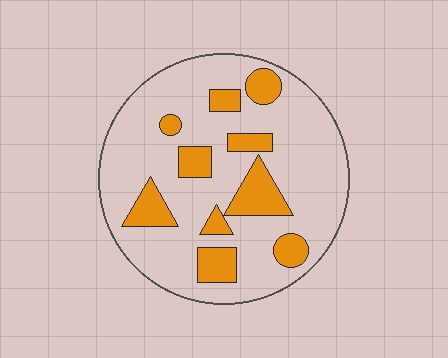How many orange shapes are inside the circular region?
10.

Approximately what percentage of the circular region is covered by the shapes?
Approximately 20%.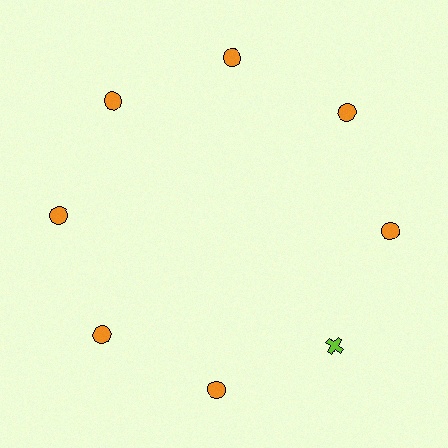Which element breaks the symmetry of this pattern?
The lime cross at roughly the 4 o'clock position breaks the symmetry. All other shapes are orange circles.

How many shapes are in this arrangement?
There are 8 shapes arranged in a ring pattern.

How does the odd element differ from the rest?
It differs in both color (lime instead of orange) and shape (cross instead of circle).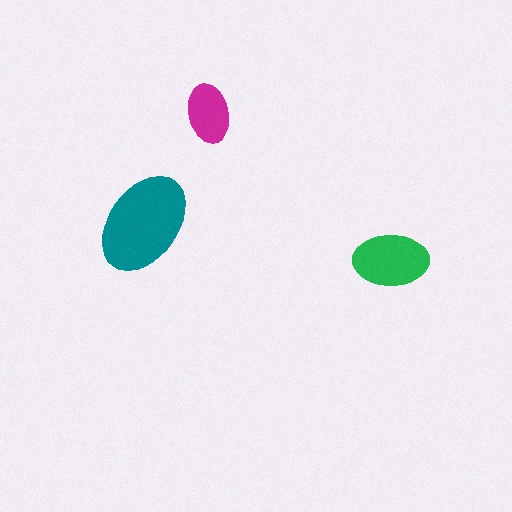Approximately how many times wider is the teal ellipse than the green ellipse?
About 1.5 times wider.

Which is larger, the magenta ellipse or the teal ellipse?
The teal one.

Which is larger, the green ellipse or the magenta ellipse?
The green one.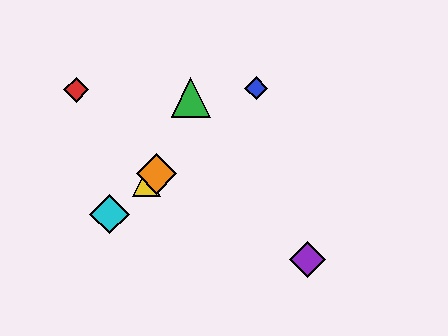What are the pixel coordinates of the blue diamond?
The blue diamond is at (256, 88).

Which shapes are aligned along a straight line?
The blue diamond, the yellow triangle, the orange diamond, the cyan diamond are aligned along a straight line.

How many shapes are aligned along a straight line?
4 shapes (the blue diamond, the yellow triangle, the orange diamond, the cyan diamond) are aligned along a straight line.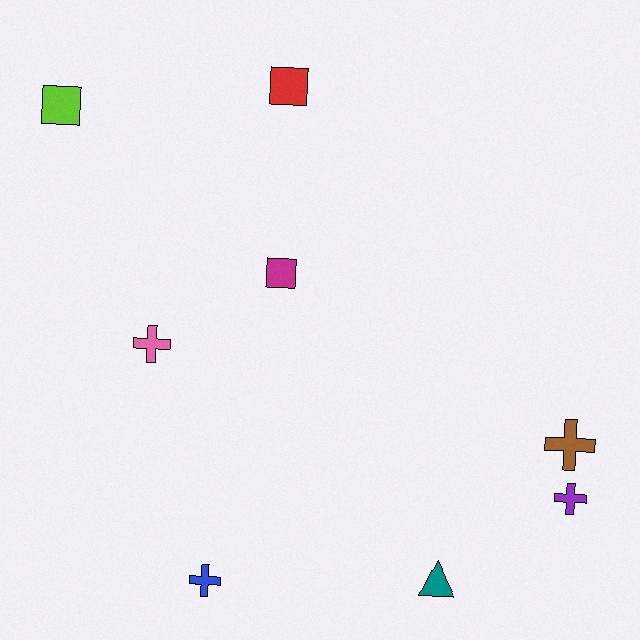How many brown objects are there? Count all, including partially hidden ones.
There is 1 brown object.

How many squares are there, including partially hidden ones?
There are 3 squares.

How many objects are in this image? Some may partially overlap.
There are 8 objects.